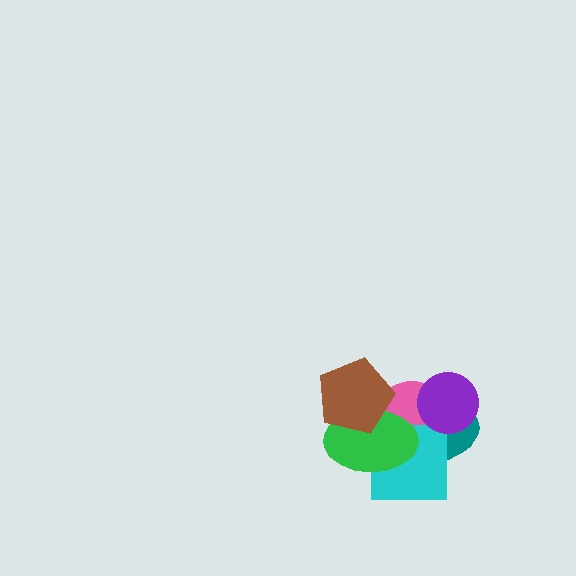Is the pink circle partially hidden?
Yes, it is partially covered by another shape.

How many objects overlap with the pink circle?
5 objects overlap with the pink circle.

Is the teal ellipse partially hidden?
Yes, it is partially covered by another shape.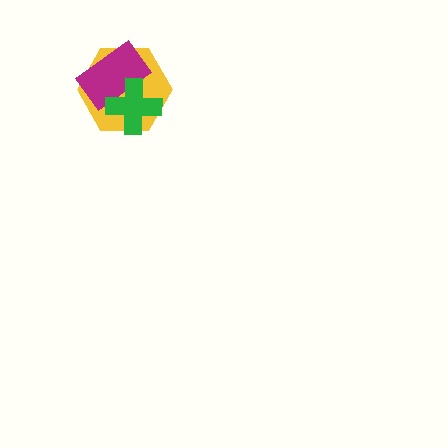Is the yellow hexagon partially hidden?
Yes, it is partially covered by another shape.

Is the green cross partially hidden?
No, no other shape covers it.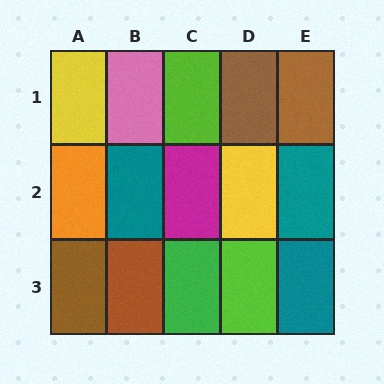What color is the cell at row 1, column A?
Yellow.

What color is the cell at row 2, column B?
Teal.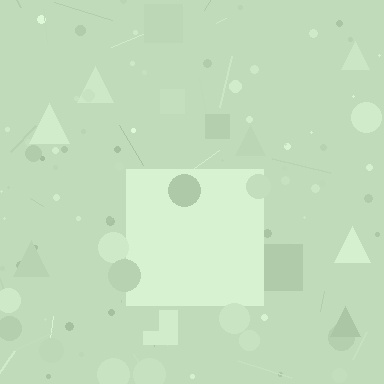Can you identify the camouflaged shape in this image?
The camouflaged shape is a square.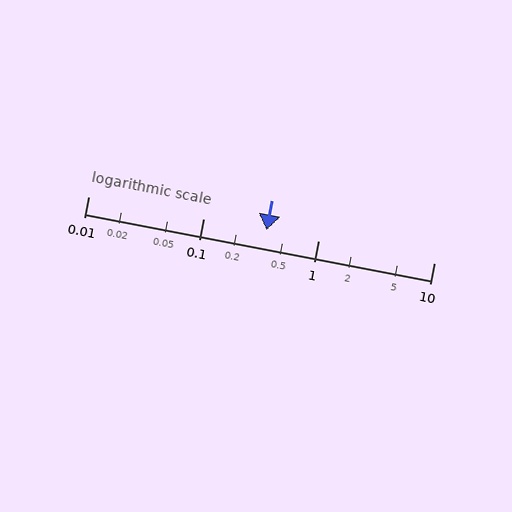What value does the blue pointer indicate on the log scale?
The pointer indicates approximately 0.35.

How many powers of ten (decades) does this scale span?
The scale spans 3 decades, from 0.01 to 10.